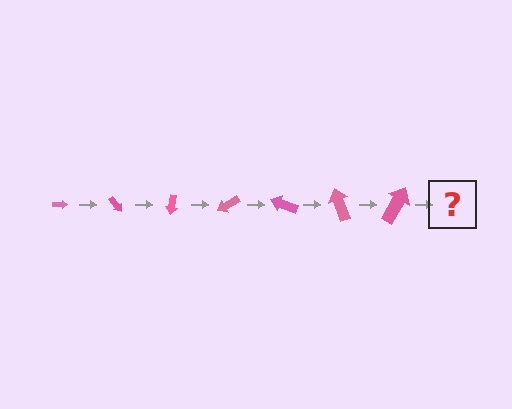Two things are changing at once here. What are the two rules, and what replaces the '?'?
The two rules are that the arrow grows larger each step and it rotates 50 degrees each step. The '?' should be an arrow, larger than the previous one and rotated 350 degrees from the start.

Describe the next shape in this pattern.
It should be an arrow, larger than the previous one and rotated 350 degrees from the start.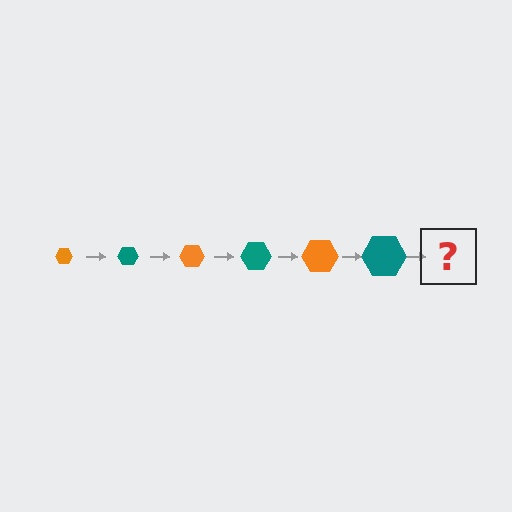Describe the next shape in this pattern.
It should be an orange hexagon, larger than the previous one.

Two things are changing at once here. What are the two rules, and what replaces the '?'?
The two rules are that the hexagon grows larger each step and the color cycles through orange and teal. The '?' should be an orange hexagon, larger than the previous one.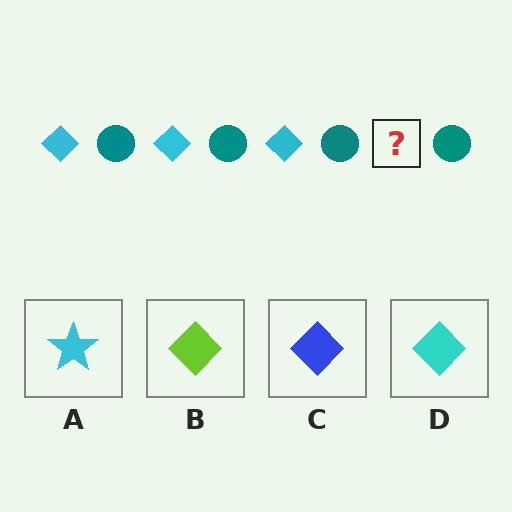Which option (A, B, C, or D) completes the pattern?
D.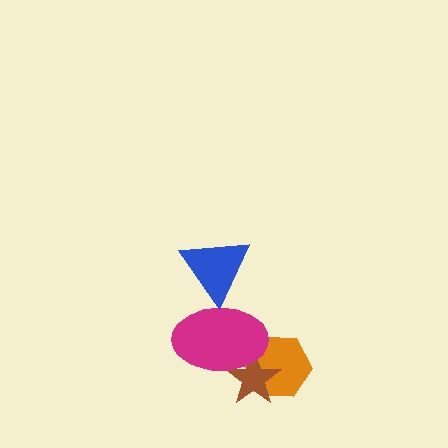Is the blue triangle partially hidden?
No, no other shape covers it.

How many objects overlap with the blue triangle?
1 object overlaps with the blue triangle.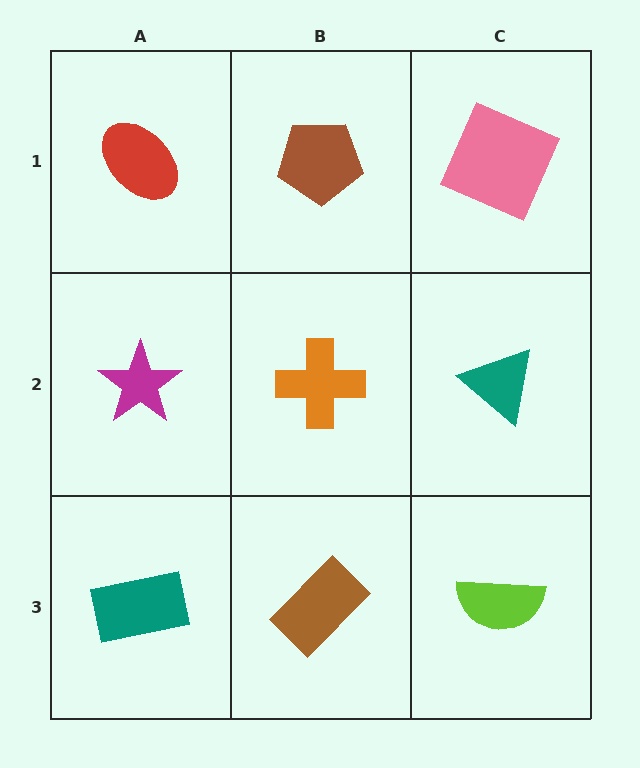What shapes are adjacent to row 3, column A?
A magenta star (row 2, column A), a brown rectangle (row 3, column B).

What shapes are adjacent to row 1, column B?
An orange cross (row 2, column B), a red ellipse (row 1, column A), a pink square (row 1, column C).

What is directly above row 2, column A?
A red ellipse.